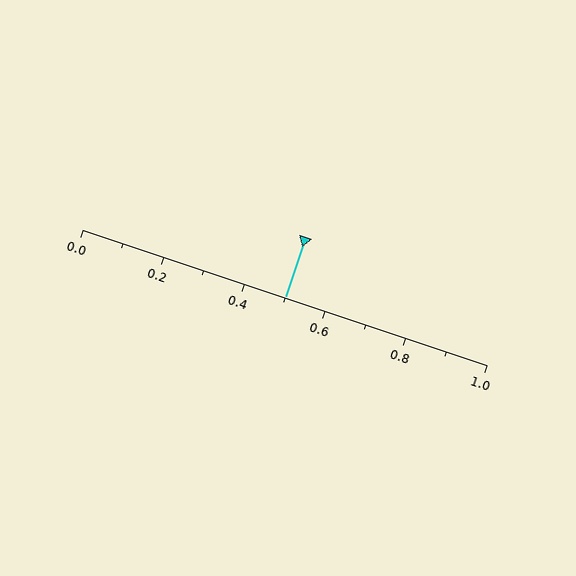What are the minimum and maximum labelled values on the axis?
The axis runs from 0.0 to 1.0.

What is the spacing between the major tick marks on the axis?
The major ticks are spaced 0.2 apart.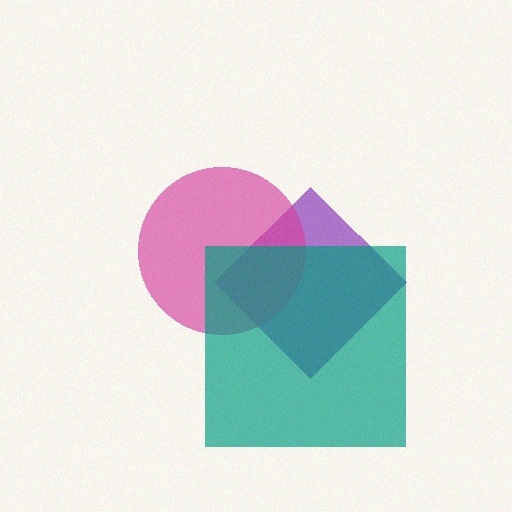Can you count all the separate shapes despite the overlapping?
Yes, there are 3 separate shapes.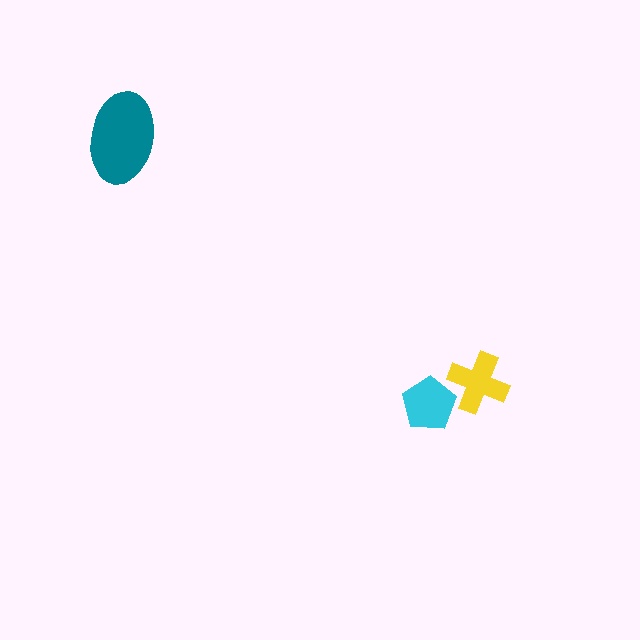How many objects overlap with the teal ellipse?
0 objects overlap with the teal ellipse.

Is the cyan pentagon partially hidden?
No, no other shape covers it.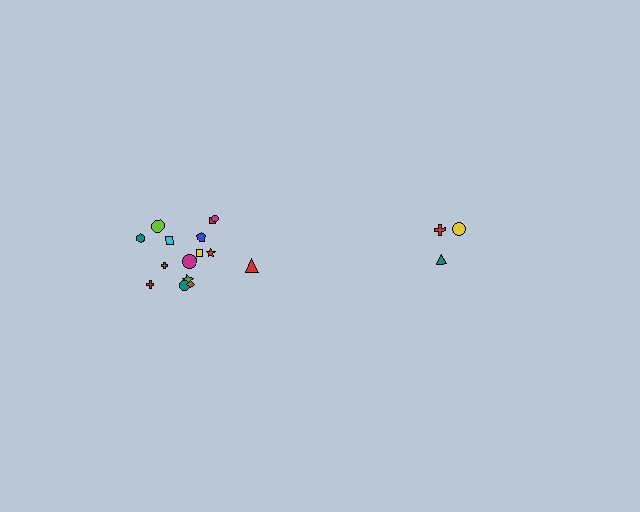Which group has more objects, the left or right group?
The left group.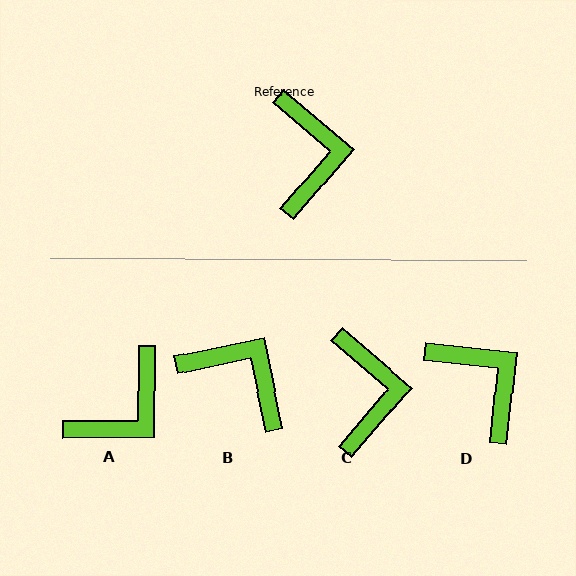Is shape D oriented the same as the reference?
No, it is off by about 35 degrees.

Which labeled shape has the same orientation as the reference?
C.